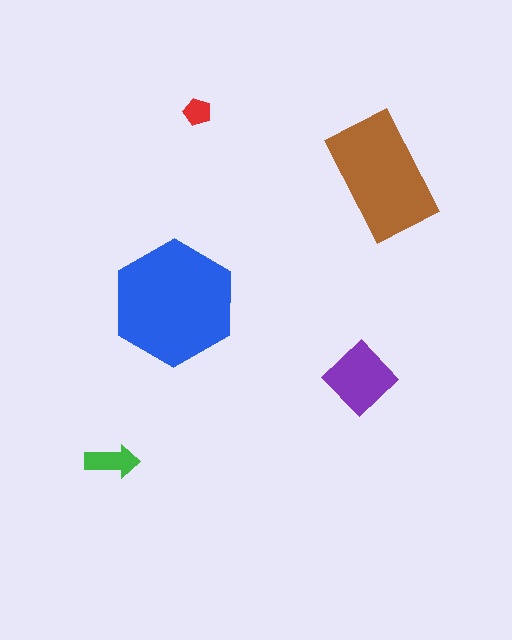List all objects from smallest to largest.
The red pentagon, the green arrow, the purple diamond, the brown rectangle, the blue hexagon.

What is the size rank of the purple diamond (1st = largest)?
3rd.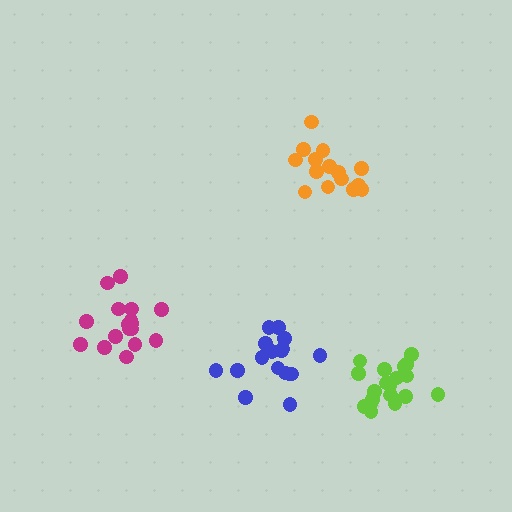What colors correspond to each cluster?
The clusters are colored: orange, lime, magenta, blue.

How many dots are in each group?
Group 1: 15 dots, Group 2: 19 dots, Group 3: 17 dots, Group 4: 18 dots (69 total).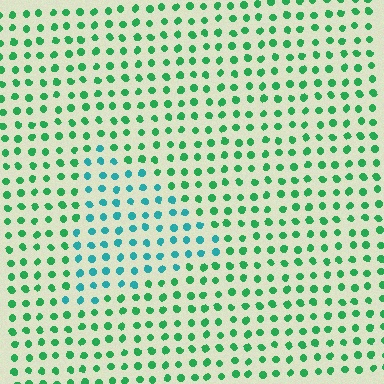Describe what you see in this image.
The image is filled with small green elements in a uniform arrangement. A triangle-shaped region is visible where the elements are tinted to a slightly different hue, forming a subtle color boundary.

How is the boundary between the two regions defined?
The boundary is defined purely by a slight shift in hue (about 40 degrees). Spacing, size, and orientation are identical on both sides.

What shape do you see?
I see a triangle.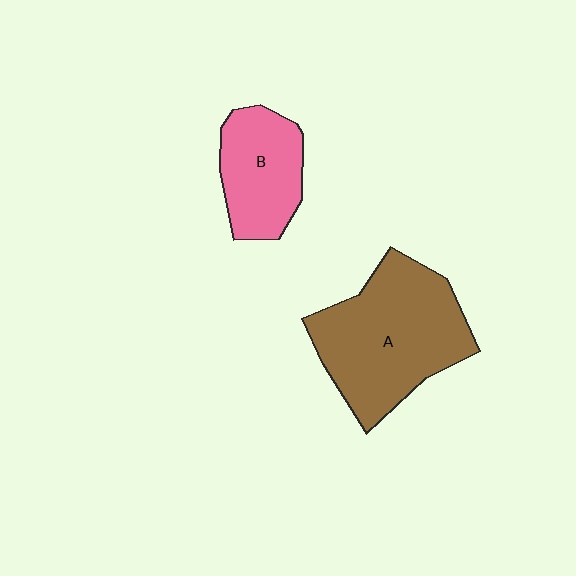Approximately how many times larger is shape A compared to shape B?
Approximately 1.8 times.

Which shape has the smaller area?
Shape B (pink).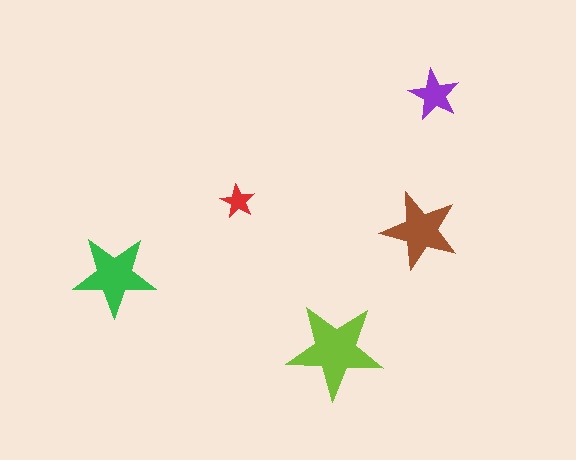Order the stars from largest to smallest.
the lime one, the green one, the brown one, the purple one, the red one.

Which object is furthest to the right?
The purple star is rightmost.